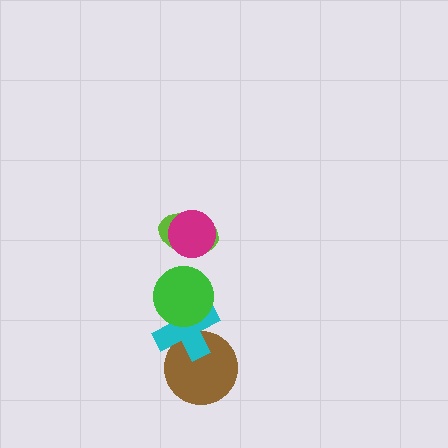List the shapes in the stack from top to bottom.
From top to bottom: the magenta circle, the lime ellipse, the green circle, the cyan cross, the brown circle.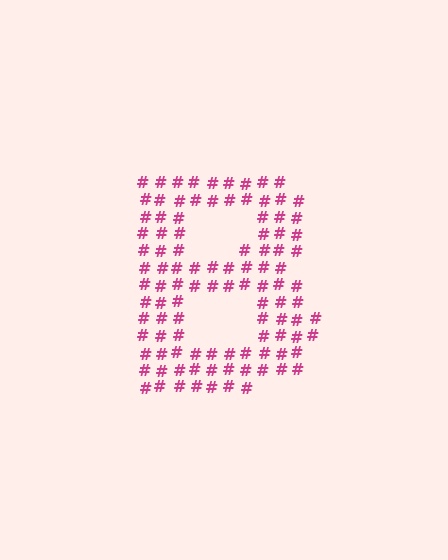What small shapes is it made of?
It is made of small hash symbols.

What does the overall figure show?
The overall figure shows the letter B.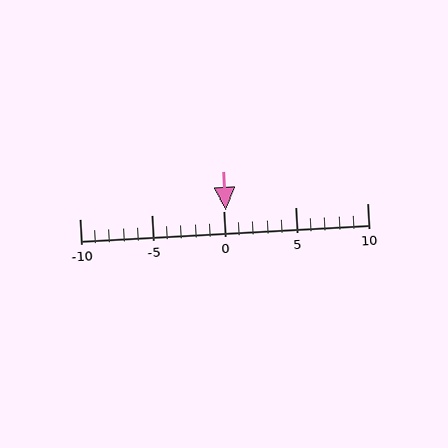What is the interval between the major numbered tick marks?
The major tick marks are spaced 5 units apart.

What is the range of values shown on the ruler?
The ruler shows values from -10 to 10.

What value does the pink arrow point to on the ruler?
The pink arrow points to approximately 0.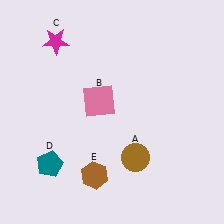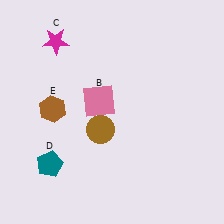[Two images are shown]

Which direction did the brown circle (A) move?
The brown circle (A) moved left.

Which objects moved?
The objects that moved are: the brown circle (A), the brown hexagon (E).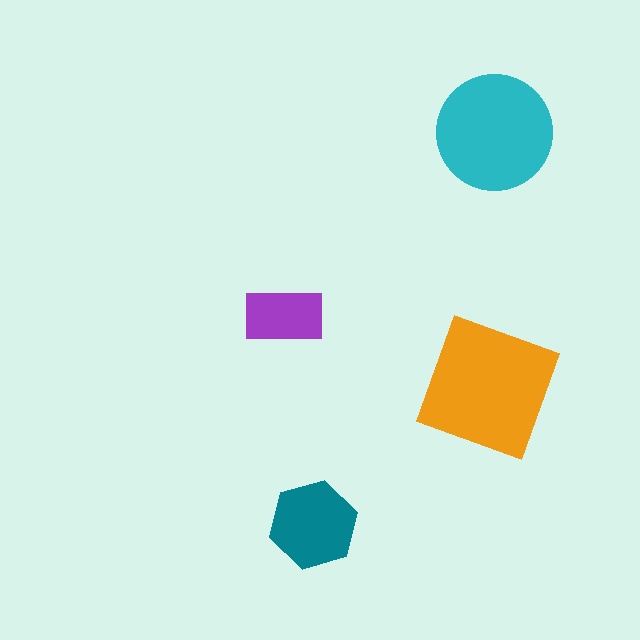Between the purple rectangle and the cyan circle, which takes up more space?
The cyan circle.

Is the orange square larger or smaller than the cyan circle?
Larger.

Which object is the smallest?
The purple rectangle.